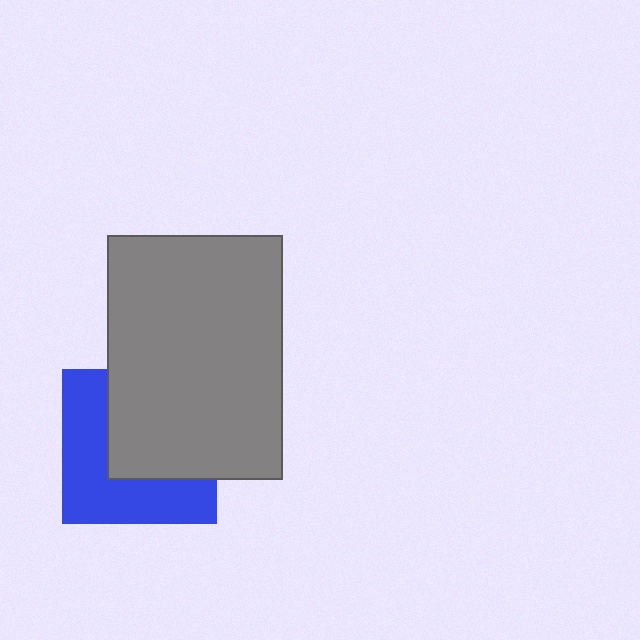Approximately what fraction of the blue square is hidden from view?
Roughly 50% of the blue square is hidden behind the gray rectangle.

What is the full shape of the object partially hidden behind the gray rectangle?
The partially hidden object is a blue square.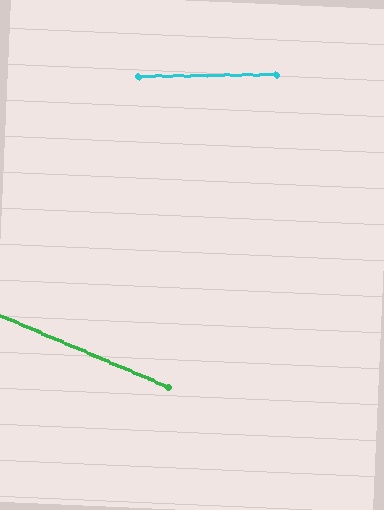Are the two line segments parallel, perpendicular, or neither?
Neither parallel nor perpendicular — they differ by about 24°.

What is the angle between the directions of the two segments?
Approximately 24 degrees.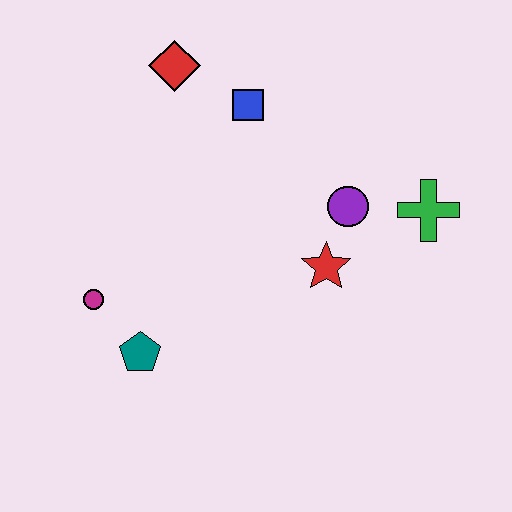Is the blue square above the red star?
Yes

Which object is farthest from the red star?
The red diamond is farthest from the red star.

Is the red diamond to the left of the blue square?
Yes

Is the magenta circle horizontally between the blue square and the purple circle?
No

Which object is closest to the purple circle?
The red star is closest to the purple circle.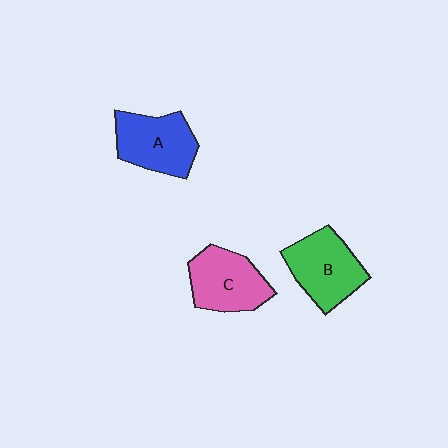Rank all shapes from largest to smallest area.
From largest to smallest: B (green), A (blue), C (pink).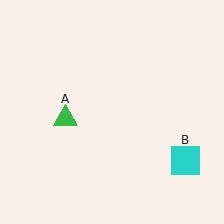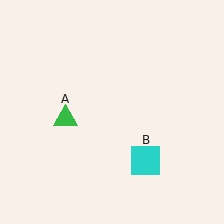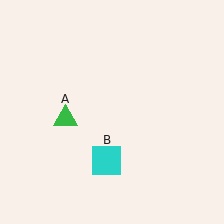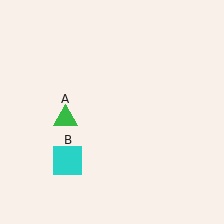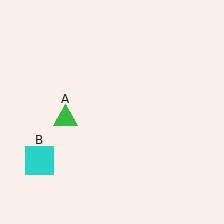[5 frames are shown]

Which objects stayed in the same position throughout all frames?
Green triangle (object A) remained stationary.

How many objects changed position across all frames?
1 object changed position: cyan square (object B).